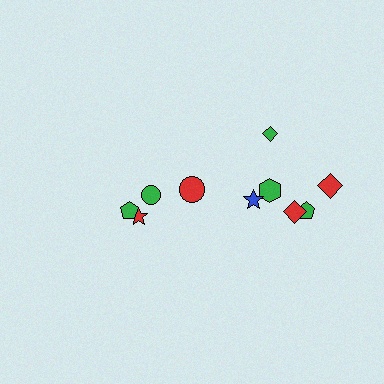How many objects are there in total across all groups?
There are 10 objects.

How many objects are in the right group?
There are 6 objects.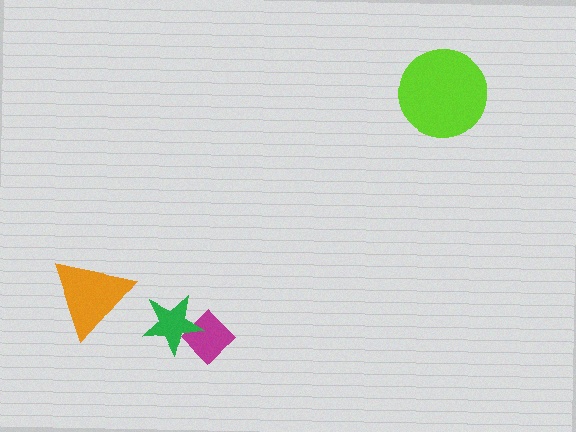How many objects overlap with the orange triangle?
0 objects overlap with the orange triangle.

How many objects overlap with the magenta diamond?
1 object overlaps with the magenta diamond.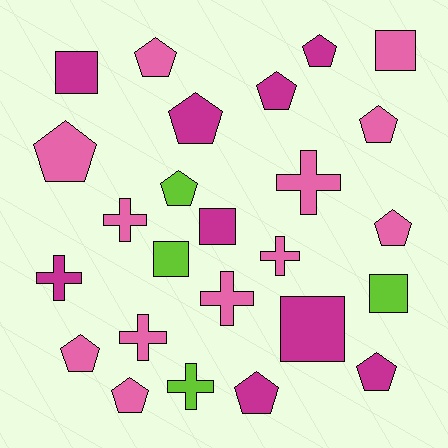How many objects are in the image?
There are 25 objects.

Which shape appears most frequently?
Pentagon, with 12 objects.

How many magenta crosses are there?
There is 1 magenta cross.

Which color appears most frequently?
Pink, with 12 objects.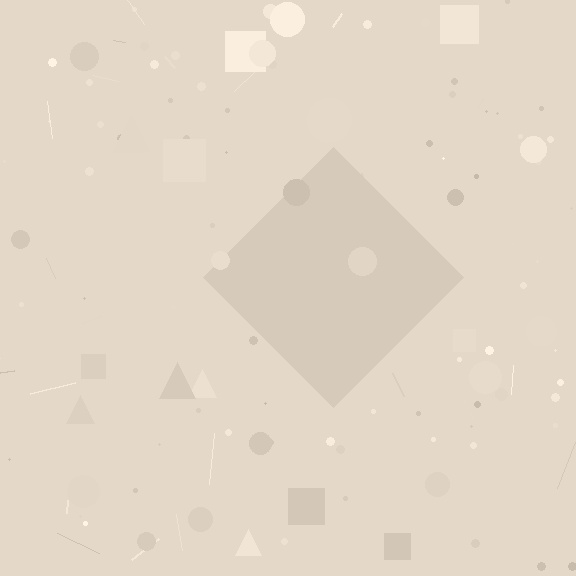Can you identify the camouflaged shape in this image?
The camouflaged shape is a diamond.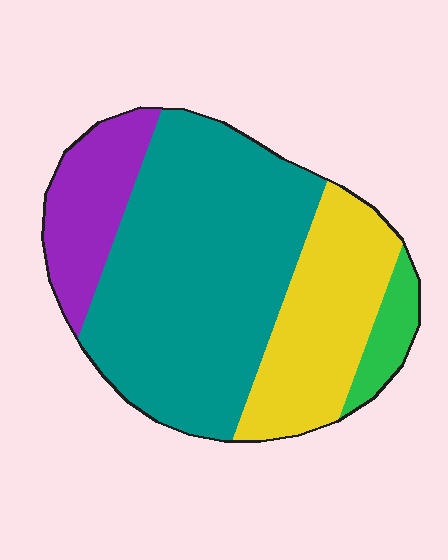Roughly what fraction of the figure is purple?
Purple covers 15% of the figure.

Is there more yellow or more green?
Yellow.